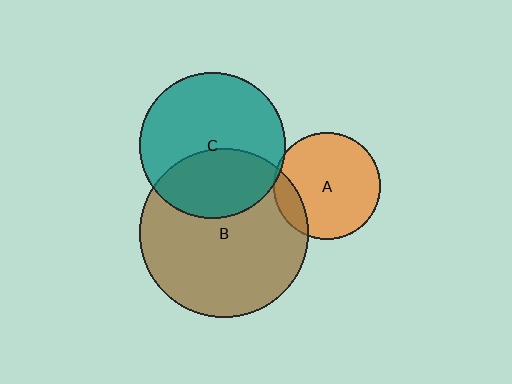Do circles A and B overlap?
Yes.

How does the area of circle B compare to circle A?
Approximately 2.5 times.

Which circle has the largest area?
Circle B (brown).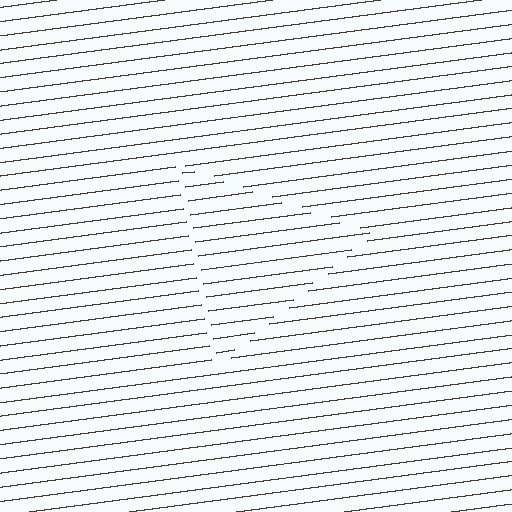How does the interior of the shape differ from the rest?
The interior of the shape contains the same grating, shifted by half a period — the contour is defined by the phase discontinuity where line-ends from the inner and outer gratings abut.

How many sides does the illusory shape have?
3 sides — the line-ends trace a triangle.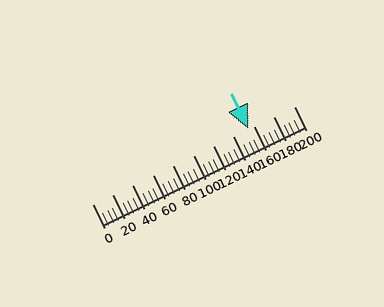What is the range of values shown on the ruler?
The ruler shows values from 0 to 200.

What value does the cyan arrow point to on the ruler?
The cyan arrow points to approximately 155.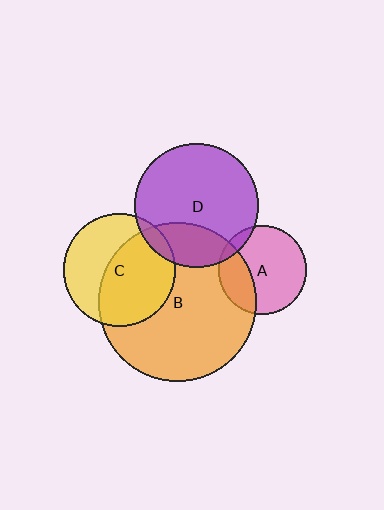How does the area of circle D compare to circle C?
Approximately 1.2 times.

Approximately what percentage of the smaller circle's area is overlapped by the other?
Approximately 55%.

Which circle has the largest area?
Circle B (orange).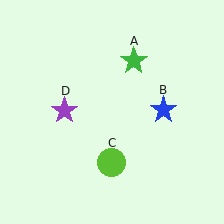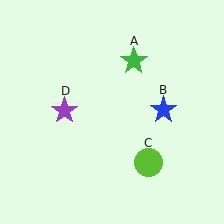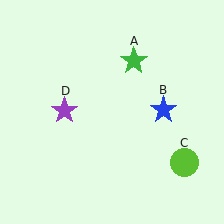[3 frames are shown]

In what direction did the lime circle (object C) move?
The lime circle (object C) moved right.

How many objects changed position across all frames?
1 object changed position: lime circle (object C).